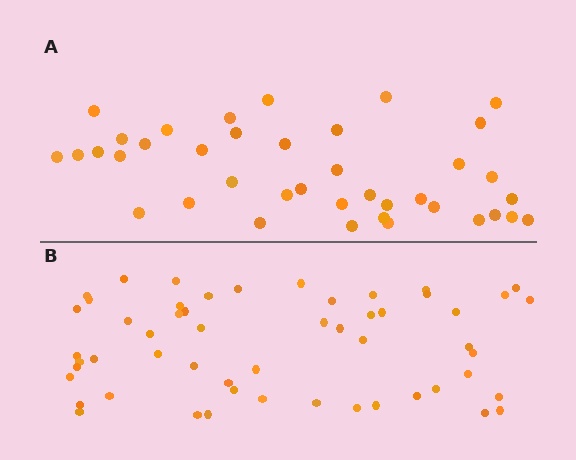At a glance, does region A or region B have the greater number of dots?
Region B (the bottom region) has more dots.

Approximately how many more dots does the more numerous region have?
Region B has approximately 15 more dots than region A.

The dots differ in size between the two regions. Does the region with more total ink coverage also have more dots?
No. Region A has more total ink coverage because its dots are larger, but region B actually contains more individual dots. Total area can be misleading — the number of items is what matters here.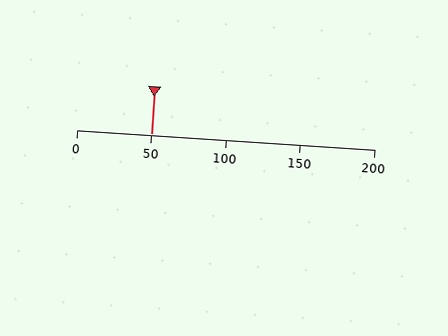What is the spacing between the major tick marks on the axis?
The major ticks are spaced 50 apart.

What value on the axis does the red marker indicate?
The marker indicates approximately 50.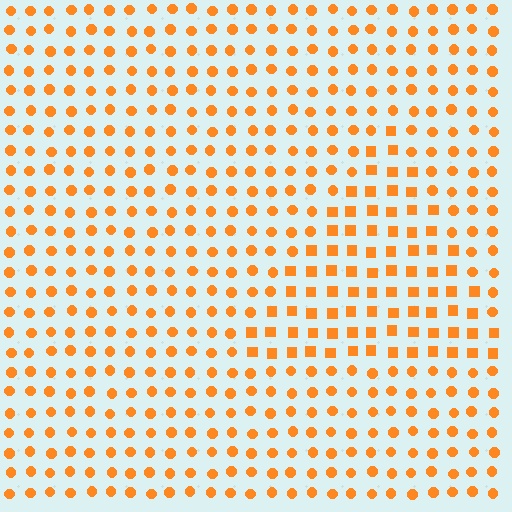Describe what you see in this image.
The image is filled with small orange elements arranged in a uniform grid. A triangle-shaped region contains squares, while the surrounding area contains circles. The boundary is defined purely by the change in element shape.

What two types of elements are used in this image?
The image uses squares inside the triangle region and circles outside it.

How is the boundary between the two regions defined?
The boundary is defined by a change in element shape: squares inside vs. circles outside. All elements share the same color and spacing.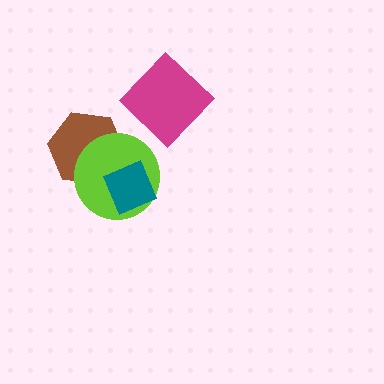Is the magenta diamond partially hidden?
No, no other shape covers it.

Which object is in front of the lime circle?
The teal diamond is in front of the lime circle.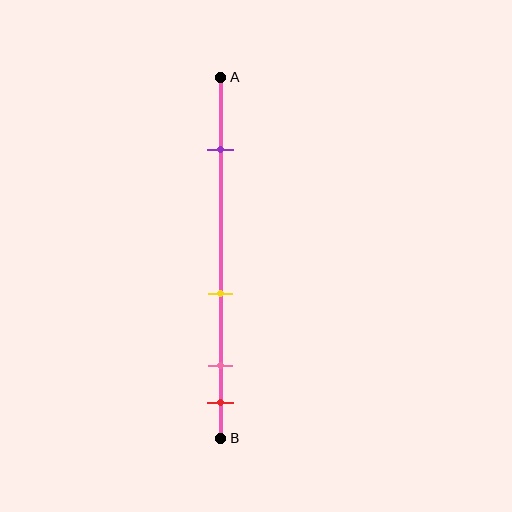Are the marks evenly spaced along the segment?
No, the marks are not evenly spaced.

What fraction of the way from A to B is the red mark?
The red mark is approximately 90% (0.9) of the way from A to B.